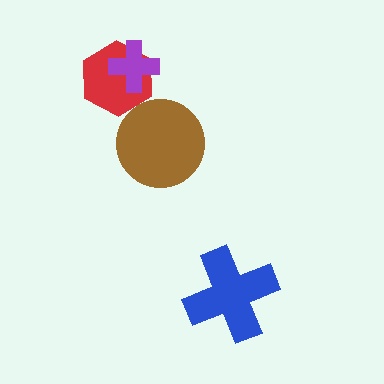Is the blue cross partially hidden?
No, no other shape covers it.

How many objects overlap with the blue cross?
0 objects overlap with the blue cross.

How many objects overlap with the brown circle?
0 objects overlap with the brown circle.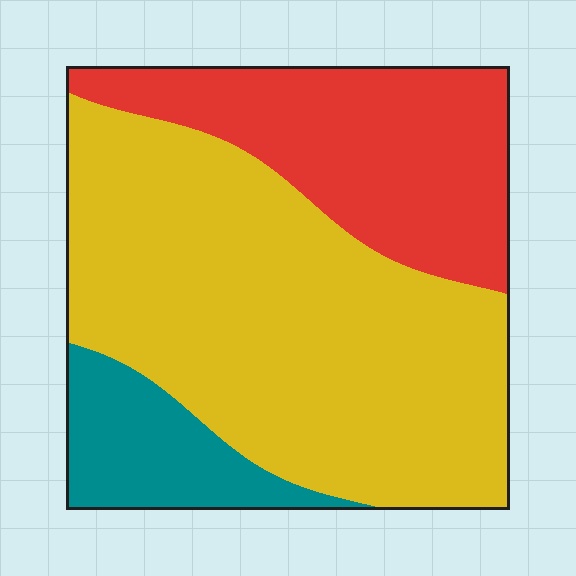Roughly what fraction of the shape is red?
Red covers about 30% of the shape.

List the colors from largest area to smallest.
From largest to smallest: yellow, red, teal.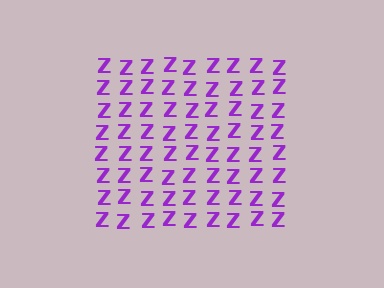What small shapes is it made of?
It is made of small letter Z's.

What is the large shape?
The large shape is a square.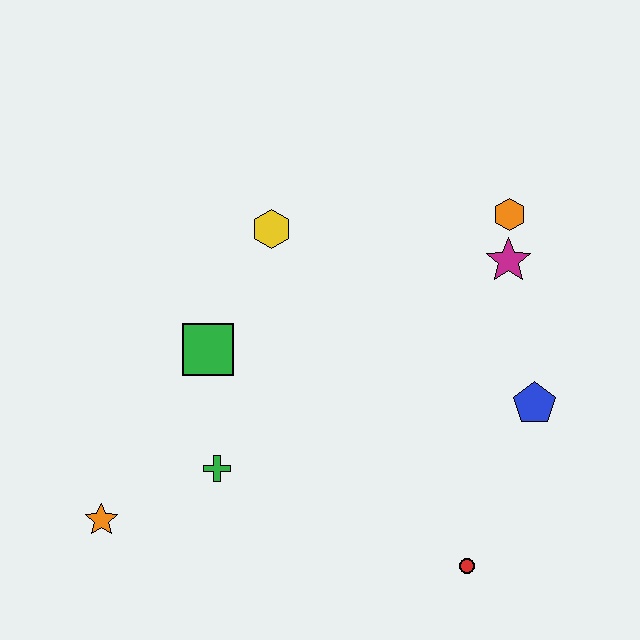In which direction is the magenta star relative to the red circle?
The magenta star is above the red circle.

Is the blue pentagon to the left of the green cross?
No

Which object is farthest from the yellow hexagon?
The red circle is farthest from the yellow hexagon.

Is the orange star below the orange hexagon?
Yes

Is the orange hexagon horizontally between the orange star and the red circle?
No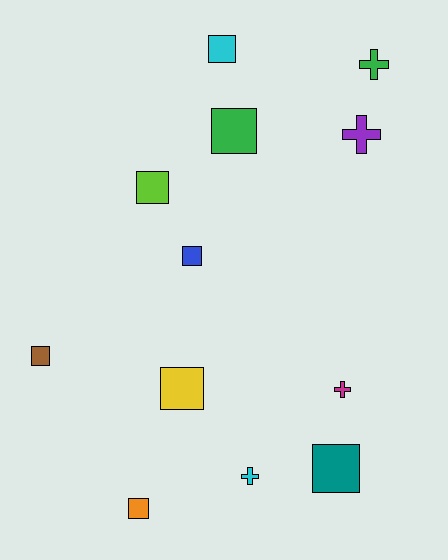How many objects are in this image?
There are 12 objects.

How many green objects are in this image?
There are 2 green objects.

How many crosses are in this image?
There are 4 crosses.